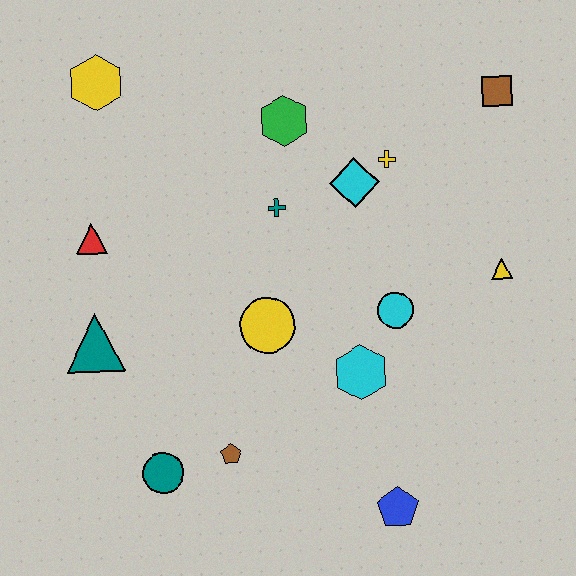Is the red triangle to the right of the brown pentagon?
No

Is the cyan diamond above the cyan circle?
Yes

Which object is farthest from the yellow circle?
The brown square is farthest from the yellow circle.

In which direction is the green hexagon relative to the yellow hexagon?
The green hexagon is to the right of the yellow hexagon.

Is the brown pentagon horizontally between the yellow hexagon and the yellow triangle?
Yes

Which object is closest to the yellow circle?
The cyan hexagon is closest to the yellow circle.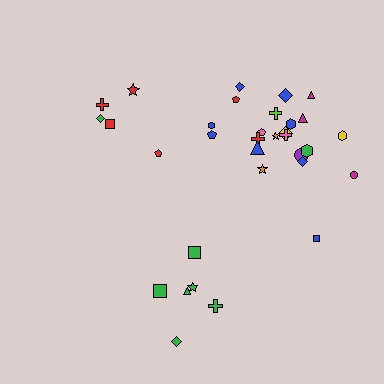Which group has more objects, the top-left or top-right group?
The top-right group.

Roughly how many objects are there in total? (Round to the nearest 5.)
Roughly 35 objects in total.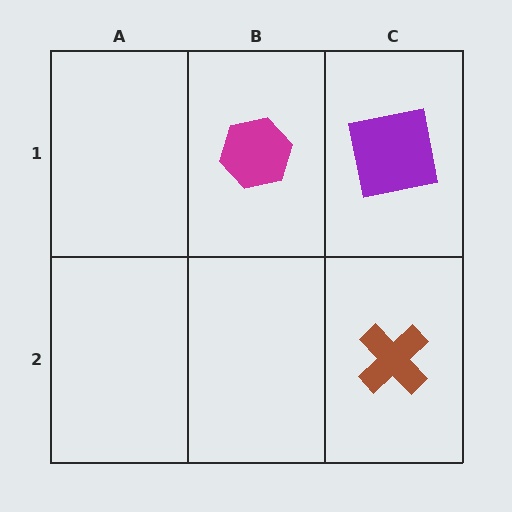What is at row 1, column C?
A purple square.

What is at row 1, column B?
A magenta hexagon.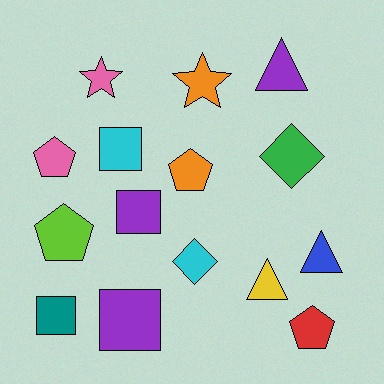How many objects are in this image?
There are 15 objects.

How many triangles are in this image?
There are 3 triangles.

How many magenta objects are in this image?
There are no magenta objects.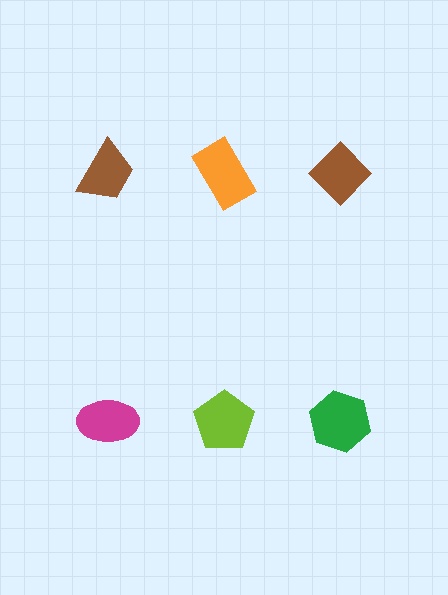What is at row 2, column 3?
A green hexagon.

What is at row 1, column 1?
A brown trapezoid.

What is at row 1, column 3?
A brown diamond.